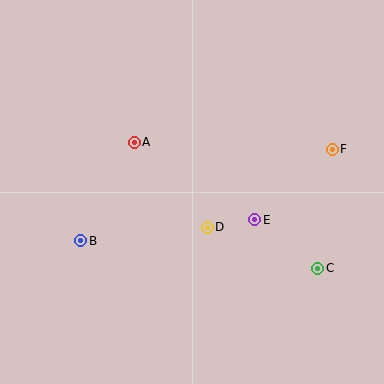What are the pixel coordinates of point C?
Point C is at (318, 268).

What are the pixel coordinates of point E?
Point E is at (255, 220).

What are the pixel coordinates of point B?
Point B is at (81, 241).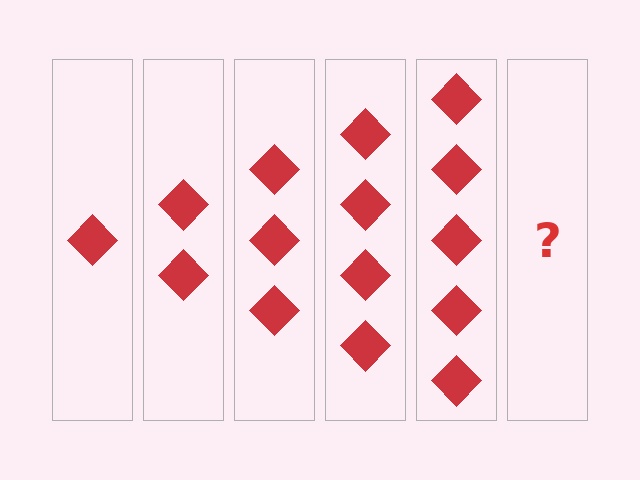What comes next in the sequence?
The next element should be 6 diamonds.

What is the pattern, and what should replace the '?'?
The pattern is that each step adds one more diamond. The '?' should be 6 diamonds.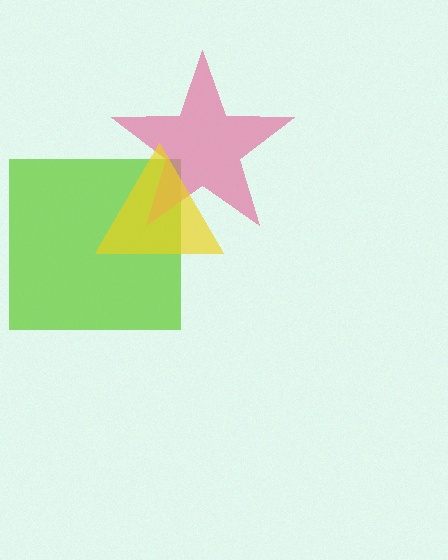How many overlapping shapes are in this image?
There are 3 overlapping shapes in the image.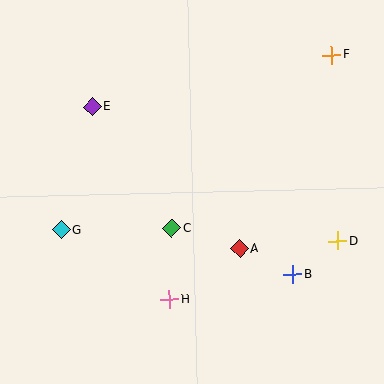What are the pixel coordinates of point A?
Point A is at (240, 249).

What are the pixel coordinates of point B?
Point B is at (293, 274).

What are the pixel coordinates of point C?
Point C is at (172, 228).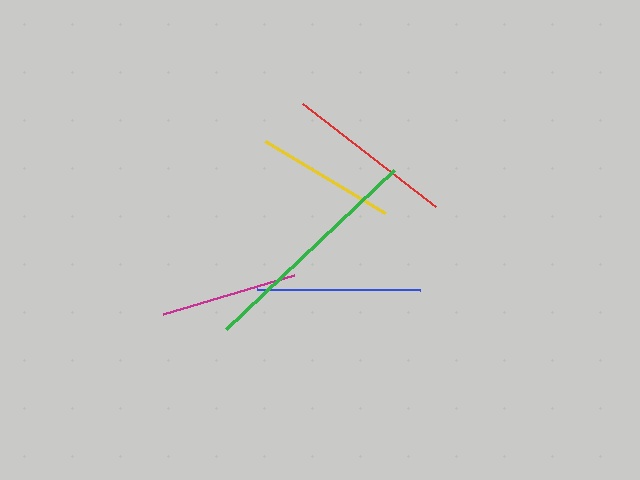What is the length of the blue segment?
The blue segment is approximately 163 pixels long.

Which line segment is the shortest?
The magenta line is the shortest at approximately 137 pixels.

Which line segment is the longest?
The green line is the longest at approximately 231 pixels.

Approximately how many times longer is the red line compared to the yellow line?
The red line is approximately 1.2 times the length of the yellow line.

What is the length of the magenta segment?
The magenta segment is approximately 137 pixels long.